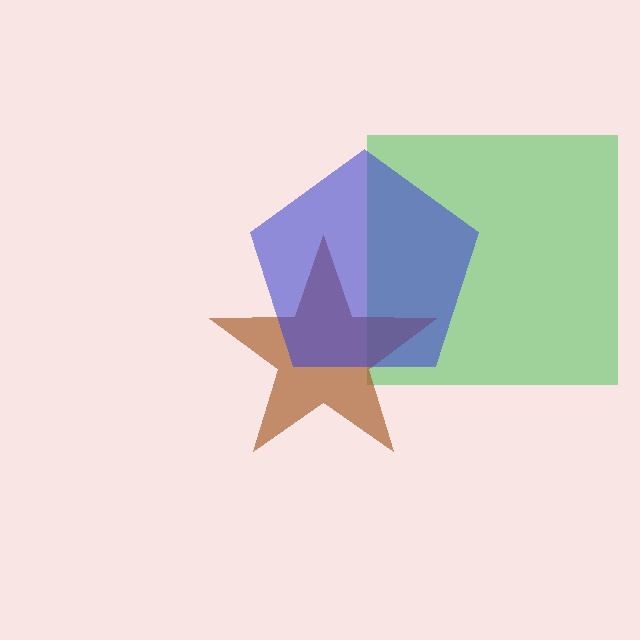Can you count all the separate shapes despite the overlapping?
Yes, there are 3 separate shapes.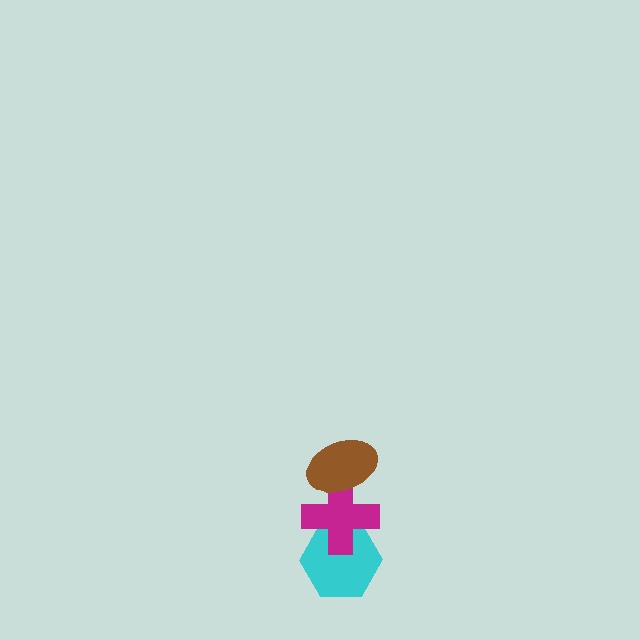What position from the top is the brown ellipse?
The brown ellipse is 1st from the top.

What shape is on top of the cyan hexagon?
The magenta cross is on top of the cyan hexagon.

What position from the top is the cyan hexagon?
The cyan hexagon is 3rd from the top.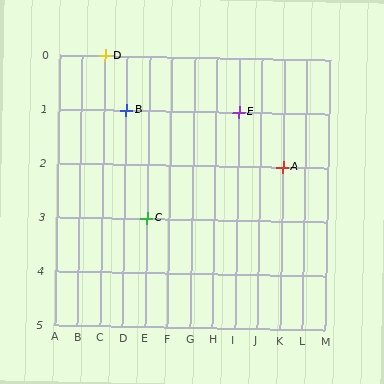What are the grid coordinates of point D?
Point D is at grid coordinates (C, 0).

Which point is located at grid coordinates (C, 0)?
Point D is at (C, 0).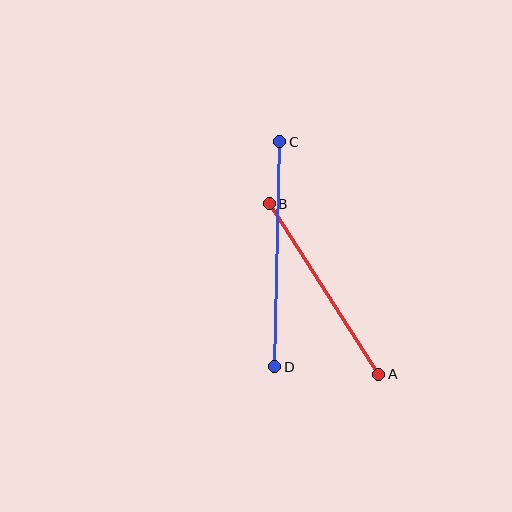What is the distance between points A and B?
The distance is approximately 203 pixels.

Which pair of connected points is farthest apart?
Points C and D are farthest apart.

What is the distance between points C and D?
The distance is approximately 225 pixels.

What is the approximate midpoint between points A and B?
The midpoint is at approximately (324, 289) pixels.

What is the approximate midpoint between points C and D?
The midpoint is at approximately (277, 254) pixels.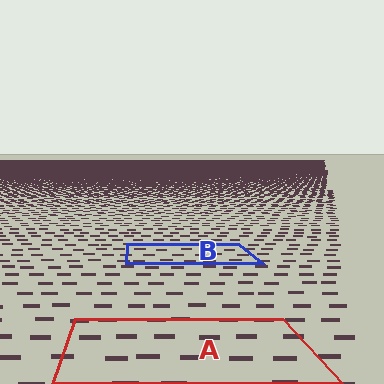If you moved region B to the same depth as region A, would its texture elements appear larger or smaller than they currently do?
They would appear larger. At a closer depth, the same texture elements are projected at a bigger on-screen size.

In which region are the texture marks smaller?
The texture marks are smaller in region B, because it is farther away.